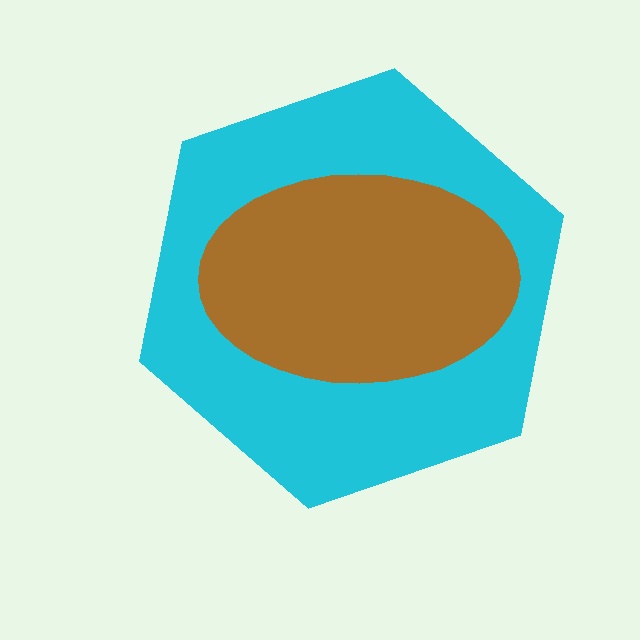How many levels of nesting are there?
2.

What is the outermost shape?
The cyan hexagon.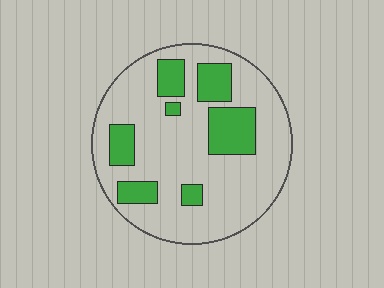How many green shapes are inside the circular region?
7.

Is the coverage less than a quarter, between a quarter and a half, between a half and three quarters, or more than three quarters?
Less than a quarter.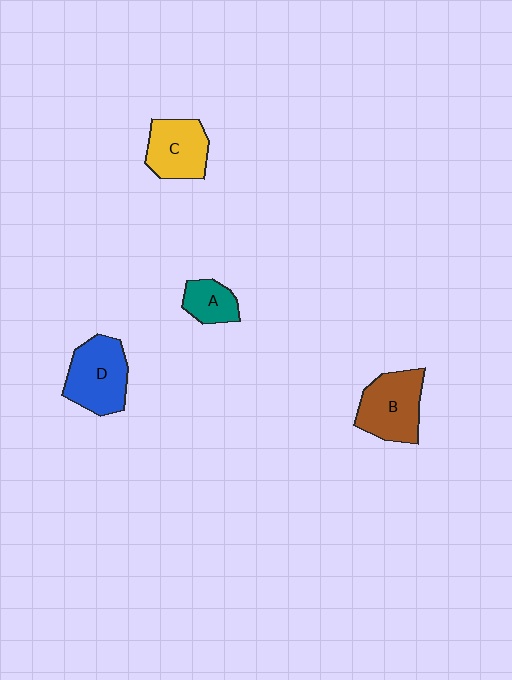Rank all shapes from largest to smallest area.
From largest to smallest: D (blue), B (brown), C (yellow), A (teal).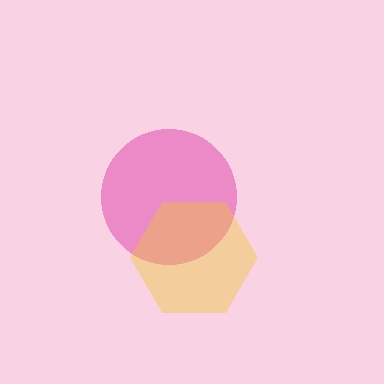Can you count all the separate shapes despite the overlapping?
Yes, there are 2 separate shapes.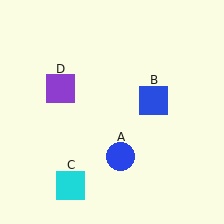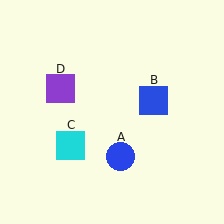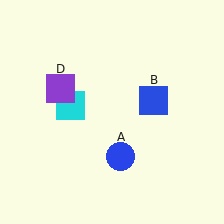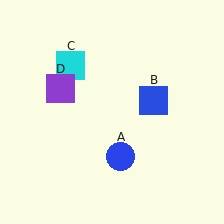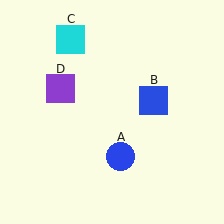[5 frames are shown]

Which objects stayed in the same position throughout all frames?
Blue circle (object A) and blue square (object B) and purple square (object D) remained stationary.